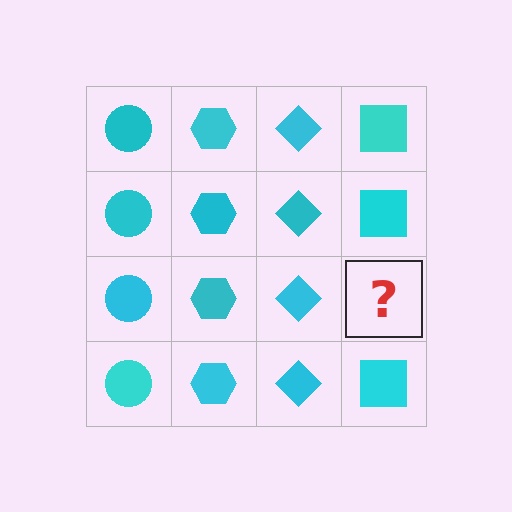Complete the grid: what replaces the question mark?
The question mark should be replaced with a cyan square.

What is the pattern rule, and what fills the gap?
The rule is that each column has a consistent shape. The gap should be filled with a cyan square.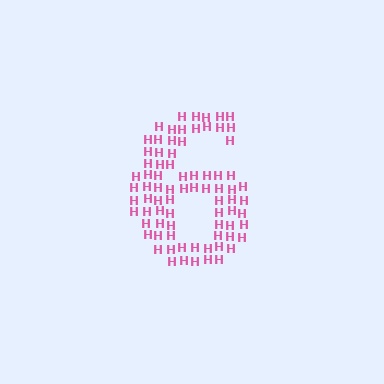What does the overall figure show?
The overall figure shows the digit 6.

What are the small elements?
The small elements are letter H's.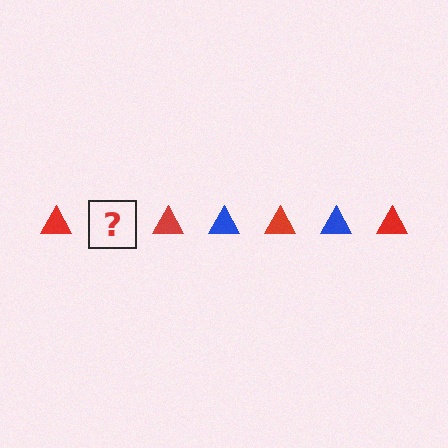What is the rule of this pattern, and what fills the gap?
The rule is that the pattern cycles through red, blue triangles. The gap should be filled with a blue triangle.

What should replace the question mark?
The question mark should be replaced with a blue triangle.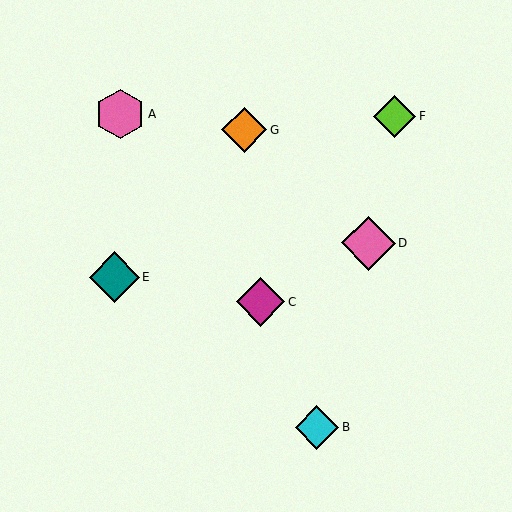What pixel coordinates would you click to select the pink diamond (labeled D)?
Click at (369, 243) to select the pink diamond D.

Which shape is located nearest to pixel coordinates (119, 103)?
The pink hexagon (labeled A) at (120, 115) is nearest to that location.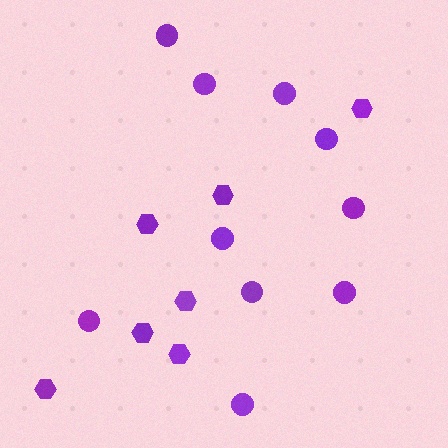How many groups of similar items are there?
There are 2 groups: one group of hexagons (7) and one group of circles (10).